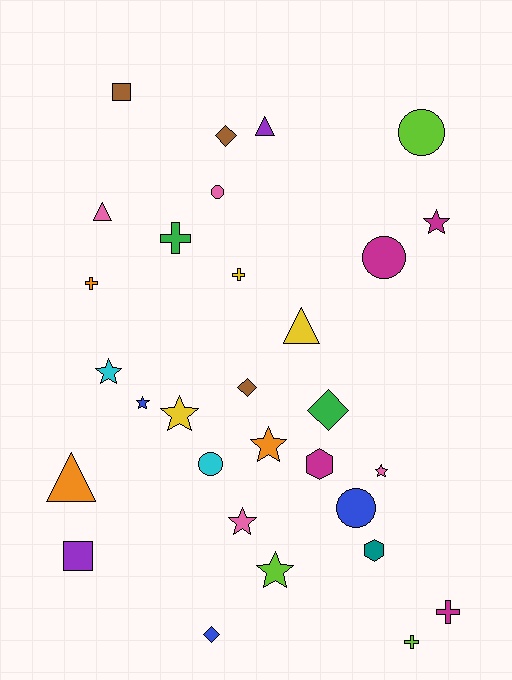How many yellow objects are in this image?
There are 3 yellow objects.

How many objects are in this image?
There are 30 objects.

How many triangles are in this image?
There are 4 triangles.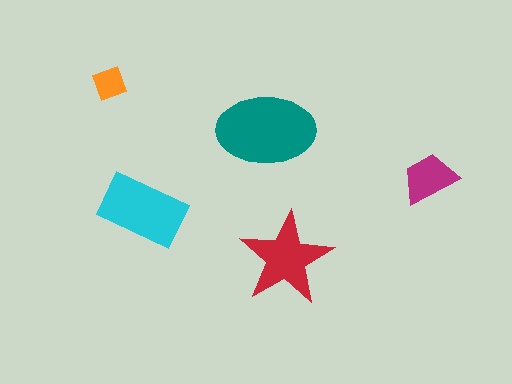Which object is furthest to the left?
The orange diamond is leftmost.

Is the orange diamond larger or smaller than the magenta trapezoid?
Smaller.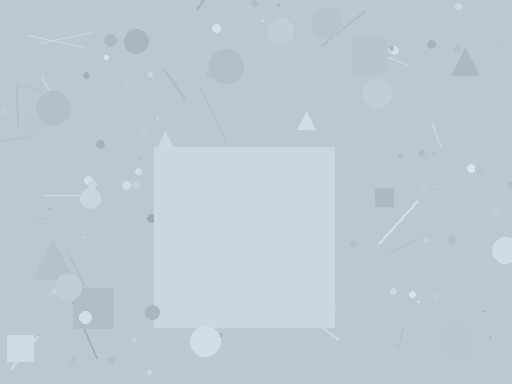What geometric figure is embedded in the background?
A square is embedded in the background.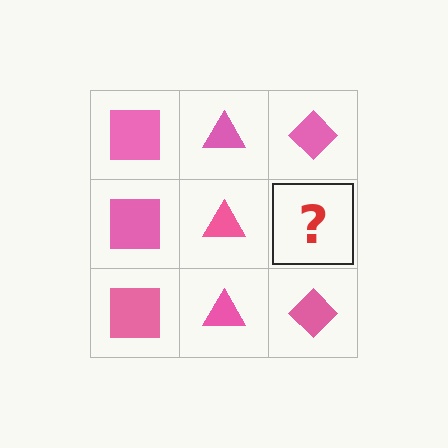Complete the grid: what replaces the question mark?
The question mark should be replaced with a pink diamond.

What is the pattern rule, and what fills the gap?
The rule is that each column has a consistent shape. The gap should be filled with a pink diamond.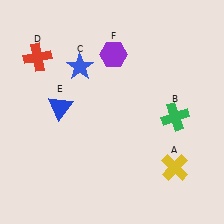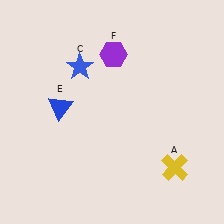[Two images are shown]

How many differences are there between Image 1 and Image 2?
There are 2 differences between the two images.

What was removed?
The red cross (D), the green cross (B) were removed in Image 2.